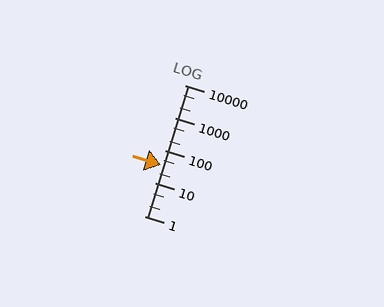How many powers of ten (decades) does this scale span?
The scale spans 4 decades, from 1 to 10000.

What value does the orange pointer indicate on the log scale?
The pointer indicates approximately 37.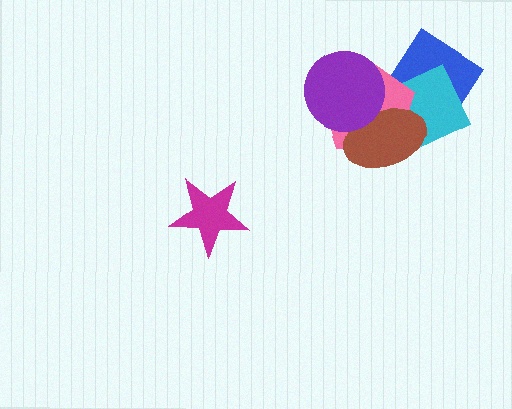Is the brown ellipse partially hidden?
Yes, it is partially covered by another shape.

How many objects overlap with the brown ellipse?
3 objects overlap with the brown ellipse.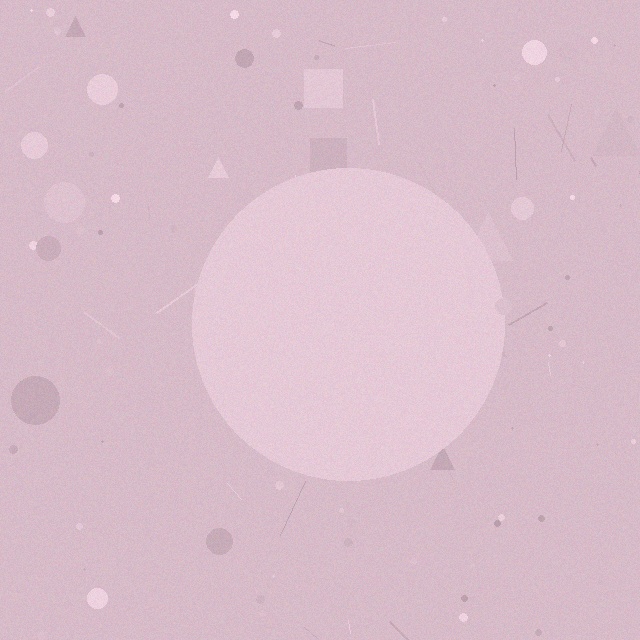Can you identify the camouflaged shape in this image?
The camouflaged shape is a circle.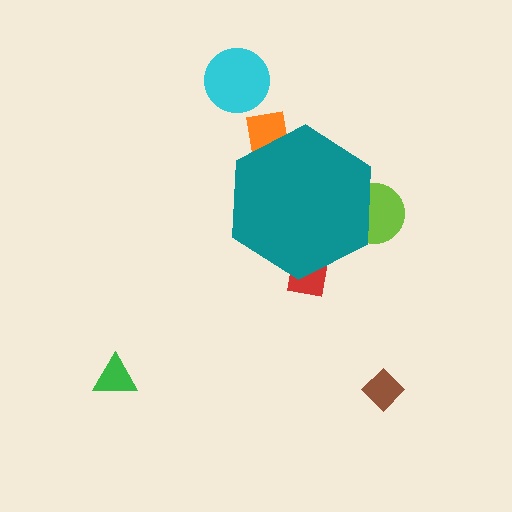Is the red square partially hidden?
Yes, the red square is partially hidden behind the teal hexagon.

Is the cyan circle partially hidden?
No, the cyan circle is fully visible.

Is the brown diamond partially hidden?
No, the brown diamond is fully visible.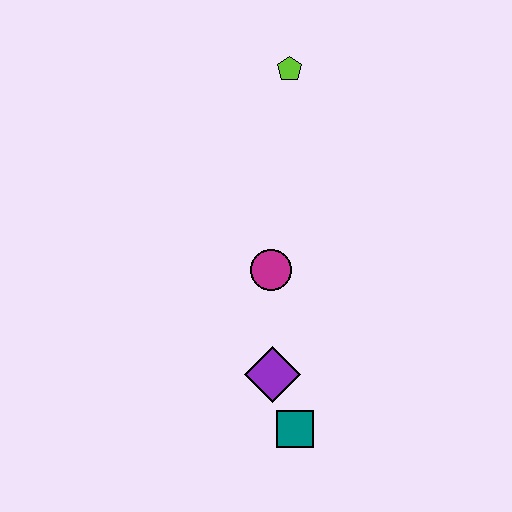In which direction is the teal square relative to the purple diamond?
The teal square is below the purple diamond.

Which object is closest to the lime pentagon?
The magenta circle is closest to the lime pentagon.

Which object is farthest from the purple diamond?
The lime pentagon is farthest from the purple diamond.